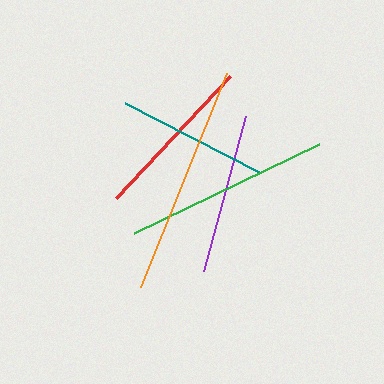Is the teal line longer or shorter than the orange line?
The orange line is longer than the teal line.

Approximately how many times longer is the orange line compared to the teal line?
The orange line is approximately 1.5 times the length of the teal line.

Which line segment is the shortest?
The teal line is the shortest at approximately 150 pixels.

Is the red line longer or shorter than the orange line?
The orange line is longer than the red line.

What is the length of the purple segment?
The purple segment is approximately 161 pixels long.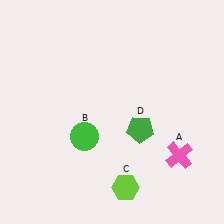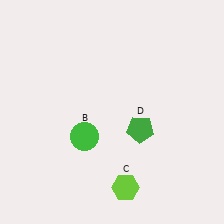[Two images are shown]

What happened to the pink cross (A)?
The pink cross (A) was removed in Image 2. It was in the bottom-right area of Image 1.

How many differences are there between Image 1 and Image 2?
There is 1 difference between the two images.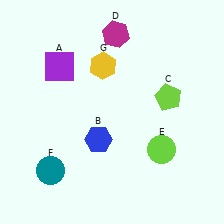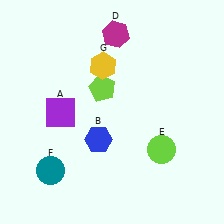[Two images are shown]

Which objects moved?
The objects that moved are: the purple square (A), the lime pentagon (C).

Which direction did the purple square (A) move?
The purple square (A) moved down.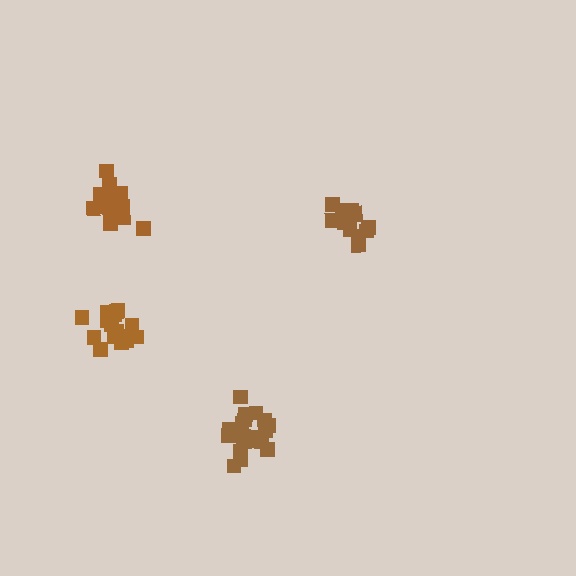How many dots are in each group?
Group 1: 16 dots, Group 2: 19 dots, Group 3: 18 dots, Group 4: 14 dots (67 total).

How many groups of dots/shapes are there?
There are 4 groups.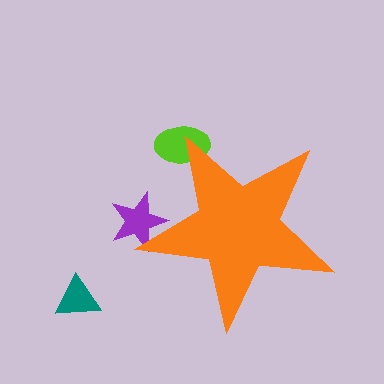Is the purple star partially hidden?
Yes, the purple star is partially hidden behind the orange star.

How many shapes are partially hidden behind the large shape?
2 shapes are partially hidden.